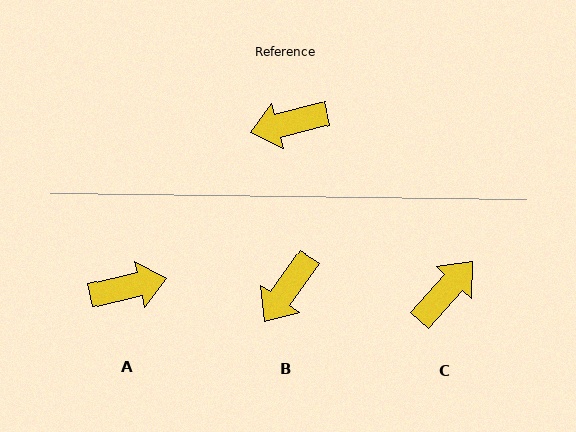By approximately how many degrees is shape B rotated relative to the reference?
Approximately 41 degrees counter-clockwise.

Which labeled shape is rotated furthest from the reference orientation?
A, about 178 degrees away.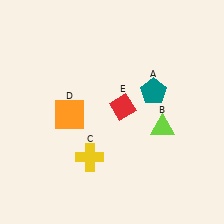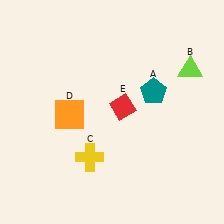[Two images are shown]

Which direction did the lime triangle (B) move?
The lime triangle (B) moved up.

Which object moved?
The lime triangle (B) moved up.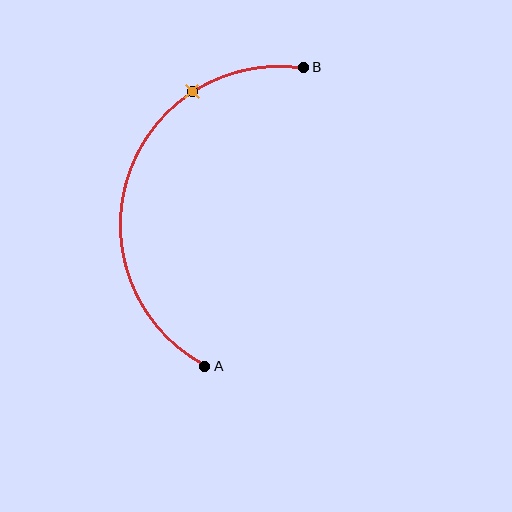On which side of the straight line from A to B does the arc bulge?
The arc bulges to the left of the straight line connecting A and B.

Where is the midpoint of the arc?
The arc midpoint is the point on the curve farthest from the straight line joining A and B. It sits to the left of that line.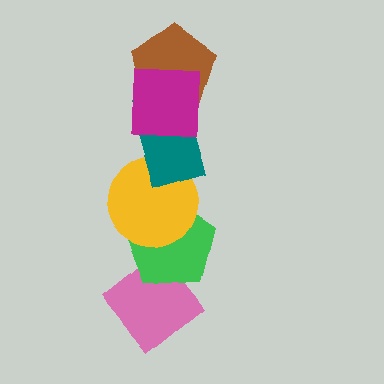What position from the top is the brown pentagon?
The brown pentagon is 2nd from the top.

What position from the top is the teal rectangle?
The teal rectangle is 3rd from the top.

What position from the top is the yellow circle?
The yellow circle is 4th from the top.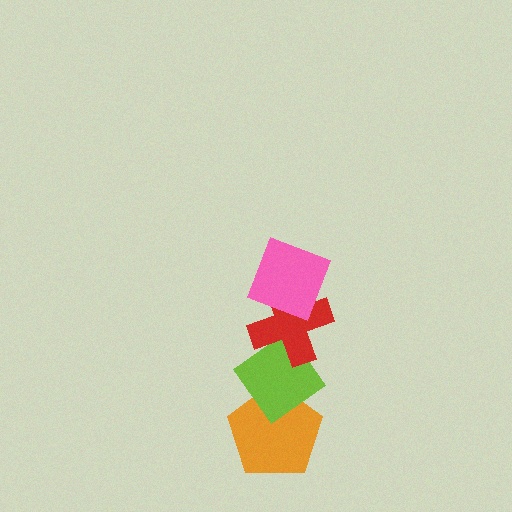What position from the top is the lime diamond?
The lime diamond is 3rd from the top.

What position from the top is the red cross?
The red cross is 2nd from the top.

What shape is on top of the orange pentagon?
The lime diamond is on top of the orange pentagon.